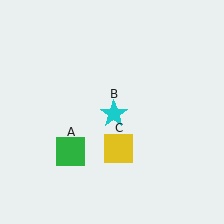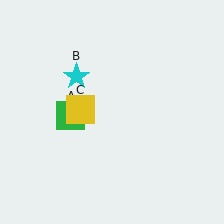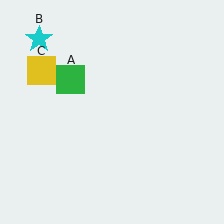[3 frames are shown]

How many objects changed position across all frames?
3 objects changed position: green square (object A), cyan star (object B), yellow square (object C).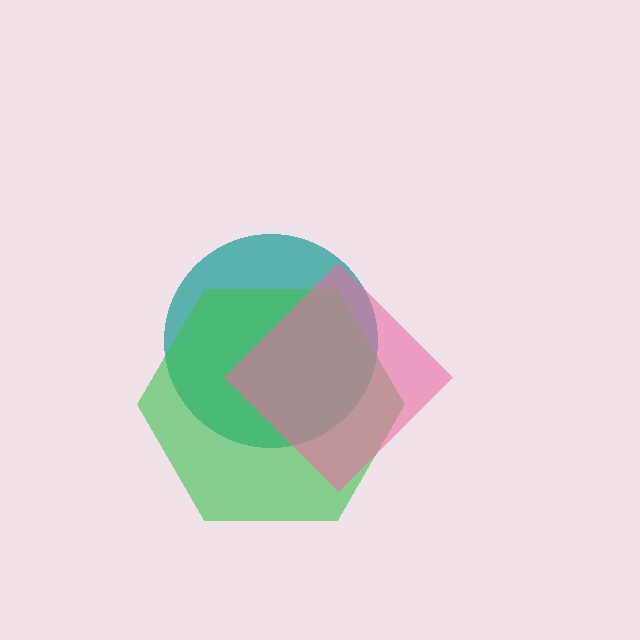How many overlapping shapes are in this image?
There are 3 overlapping shapes in the image.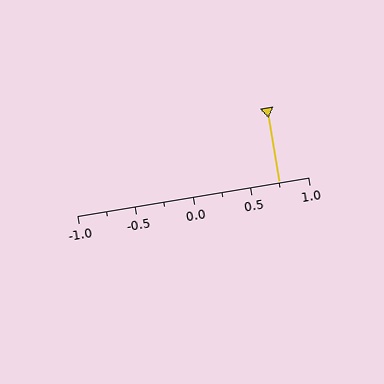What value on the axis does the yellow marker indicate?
The marker indicates approximately 0.75.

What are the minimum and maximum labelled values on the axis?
The axis runs from -1.0 to 1.0.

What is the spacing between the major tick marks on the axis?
The major ticks are spaced 0.5 apart.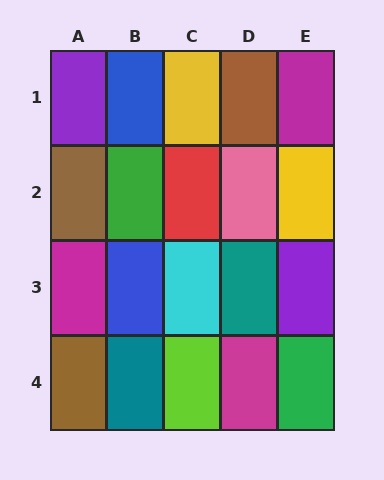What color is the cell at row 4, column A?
Brown.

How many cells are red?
1 cell is red.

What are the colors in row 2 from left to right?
Brown, green, red, pink, yellow.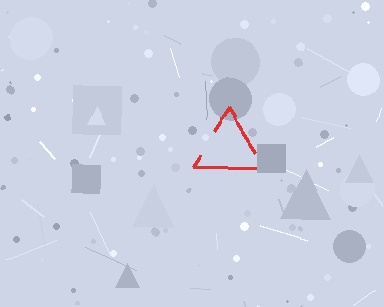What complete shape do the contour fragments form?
The contour fragments form a triangle.